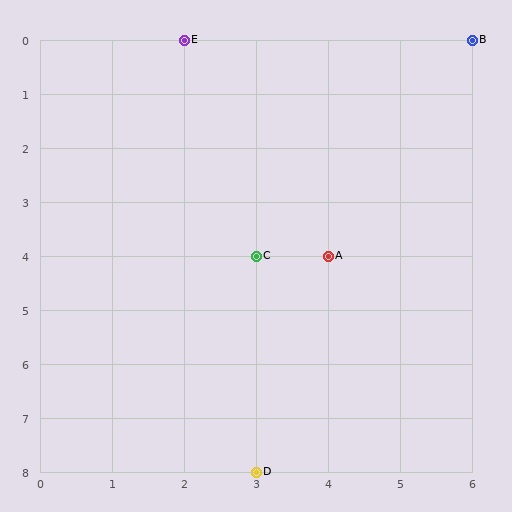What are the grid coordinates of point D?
Point D is at grid coordinates (3, 8).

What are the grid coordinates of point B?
Point B is at grid coordinates (6, 0).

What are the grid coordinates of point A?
Point A is at grid coordinates (4, 4).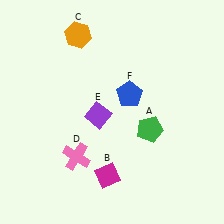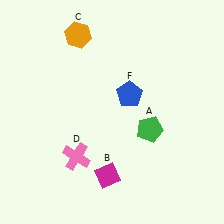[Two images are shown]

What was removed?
The purple diamond (E) was removed in Image 2.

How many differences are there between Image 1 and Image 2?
There is 1 difference between the two images.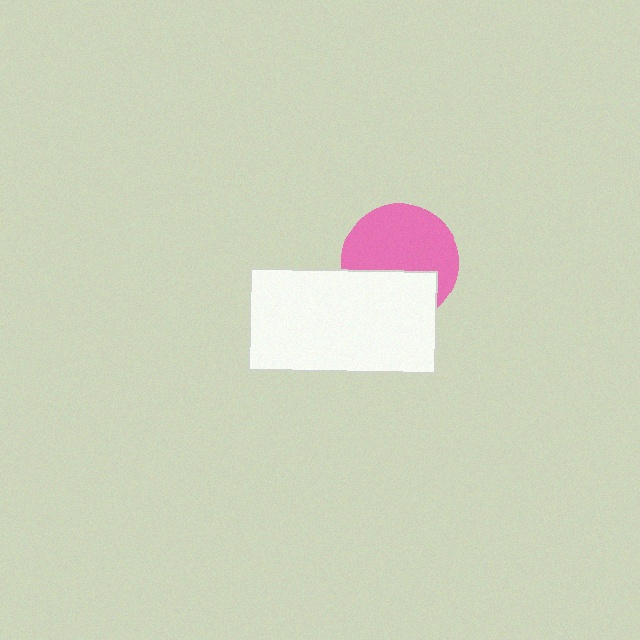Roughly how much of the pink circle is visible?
About half of it is visible (roughly 63%).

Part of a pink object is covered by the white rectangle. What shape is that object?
It is a circle.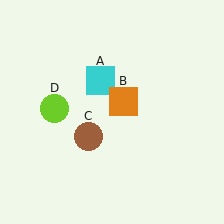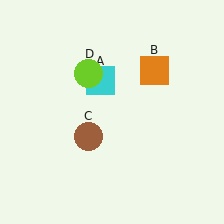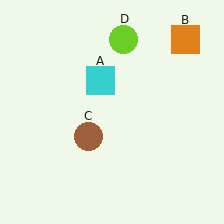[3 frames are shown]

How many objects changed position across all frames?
2 objects changed position: orange square (object B), lime circle (object D).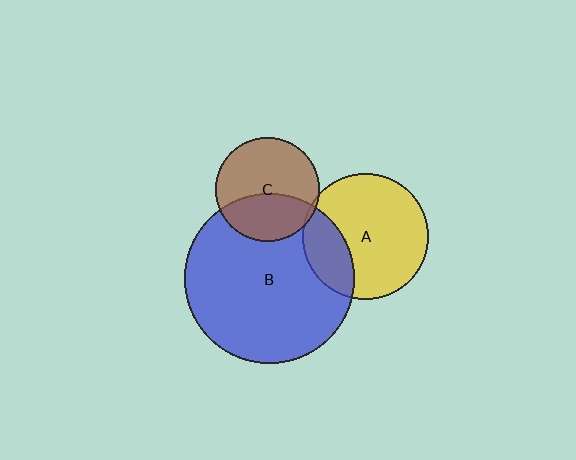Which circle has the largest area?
Circle B (blue).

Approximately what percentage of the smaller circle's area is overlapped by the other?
Approximately 40%.